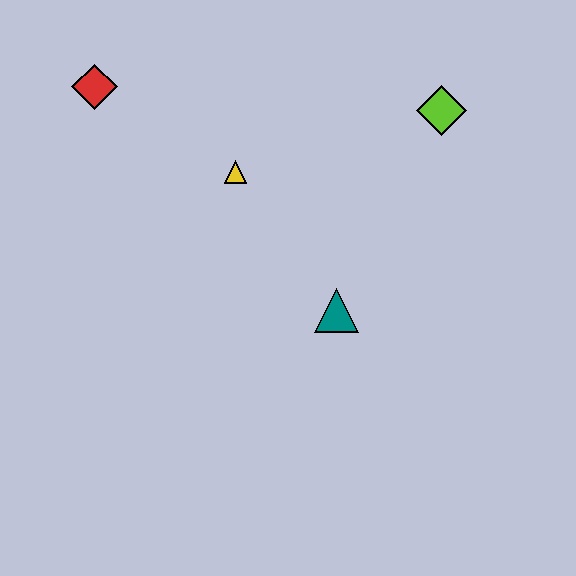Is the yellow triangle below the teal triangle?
No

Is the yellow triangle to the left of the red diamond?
No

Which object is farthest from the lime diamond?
The red diamond is farthest from the lime diamond.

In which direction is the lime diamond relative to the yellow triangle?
The lime diamond is to the right of the yellow triangle.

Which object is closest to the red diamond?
The yellow triangle is closest to the red diamond.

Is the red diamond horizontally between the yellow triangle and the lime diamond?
No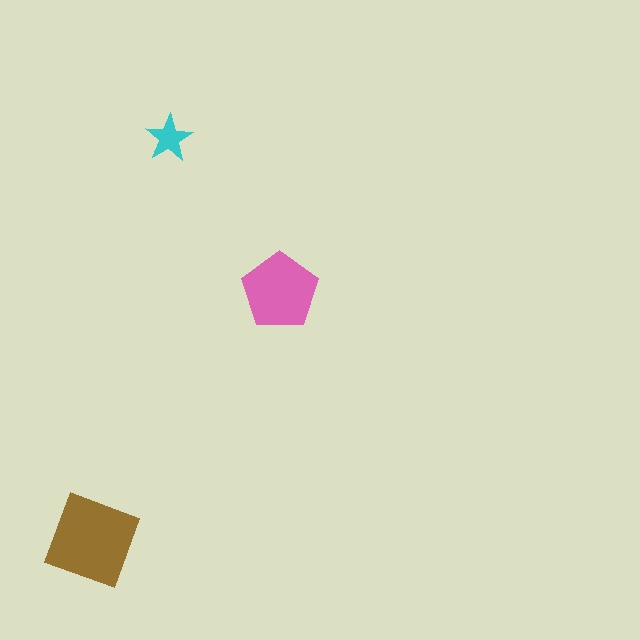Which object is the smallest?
The cyan star.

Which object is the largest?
The brown diamond.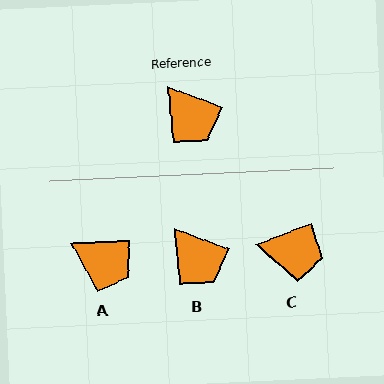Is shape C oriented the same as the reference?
No, it is off by about 43 degrees.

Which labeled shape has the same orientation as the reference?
B.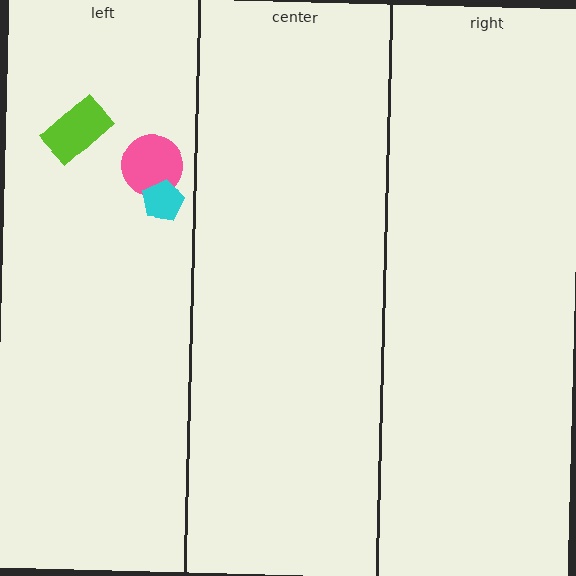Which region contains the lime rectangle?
The left region.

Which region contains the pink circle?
The left region.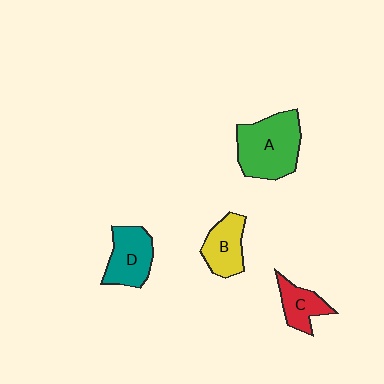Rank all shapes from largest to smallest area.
From largest to smallest: A (green), D (teal), B (yellow), C (red).